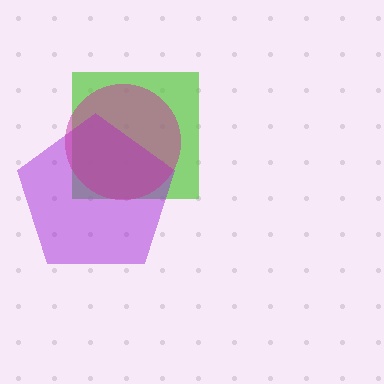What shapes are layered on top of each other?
The layered shapes are: a lime square, a purple pentagon, a magenta circle.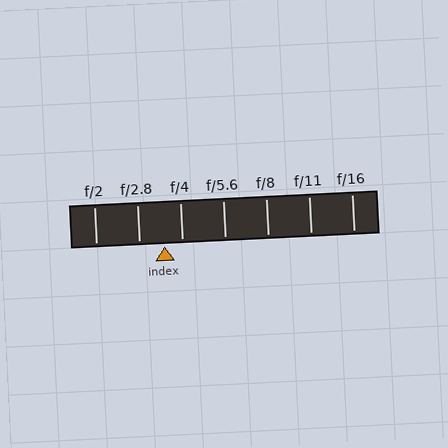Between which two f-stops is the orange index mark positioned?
The index mark is between f/2.8 and f/4.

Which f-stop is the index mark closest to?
The index mark is closest to f/4.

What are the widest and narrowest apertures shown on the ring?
The widest aperture shown is f/2 and the narrowest is f/16.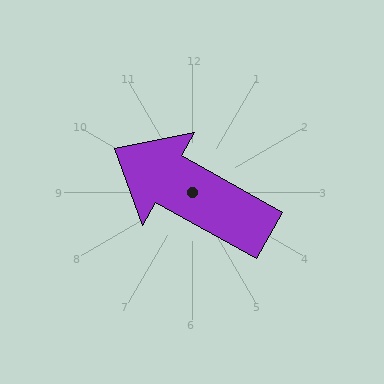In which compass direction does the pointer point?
Northwest.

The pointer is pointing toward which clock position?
Roughly 10 o'clock.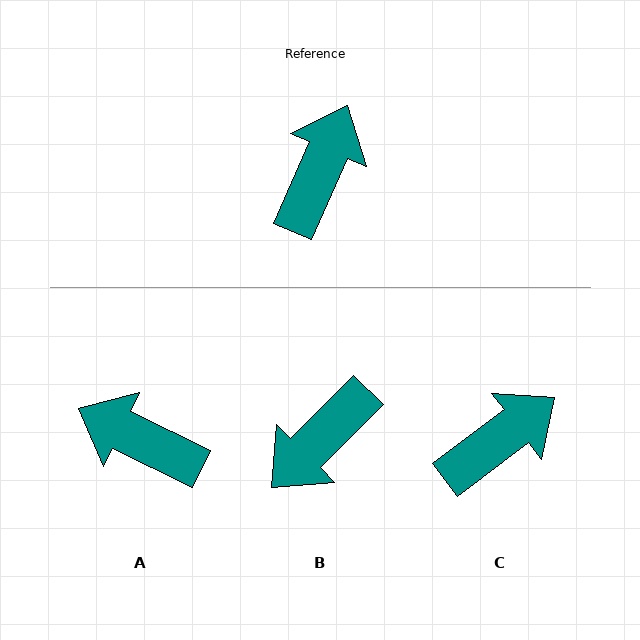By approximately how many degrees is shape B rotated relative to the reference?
Approximately 159 degrees counter-clockwise.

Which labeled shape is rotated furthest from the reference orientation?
B, about 159 degrees away.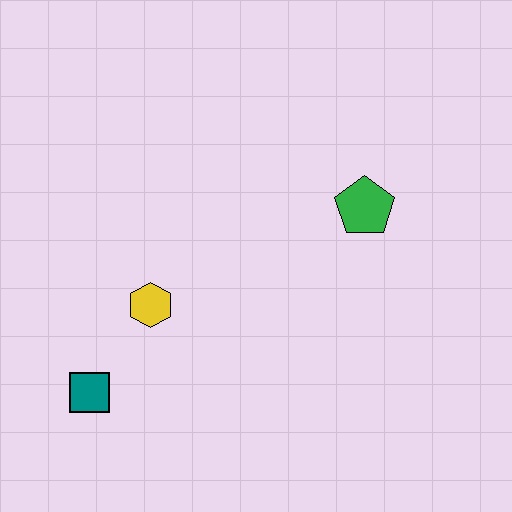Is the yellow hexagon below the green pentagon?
Yes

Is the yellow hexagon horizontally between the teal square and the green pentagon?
Yes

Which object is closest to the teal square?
The yellow hexagon is closest to the teal square.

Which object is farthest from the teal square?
The green pentagon is farthest from the teal square.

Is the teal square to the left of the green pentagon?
Yes